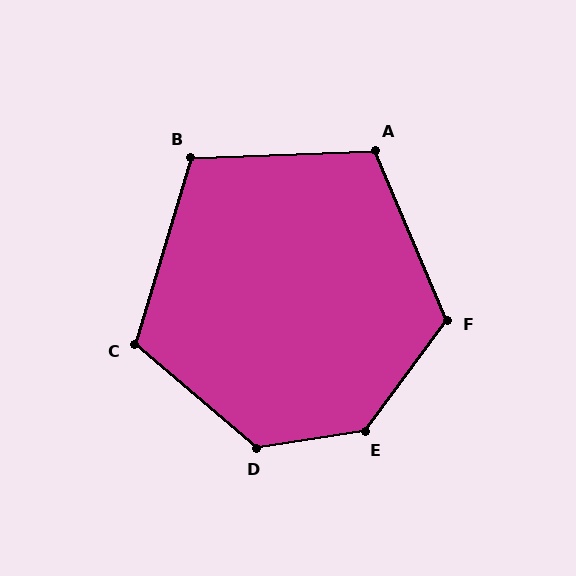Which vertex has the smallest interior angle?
B, at approximately 109 degrees.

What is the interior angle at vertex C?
Approximately 114 degrees (obtuse).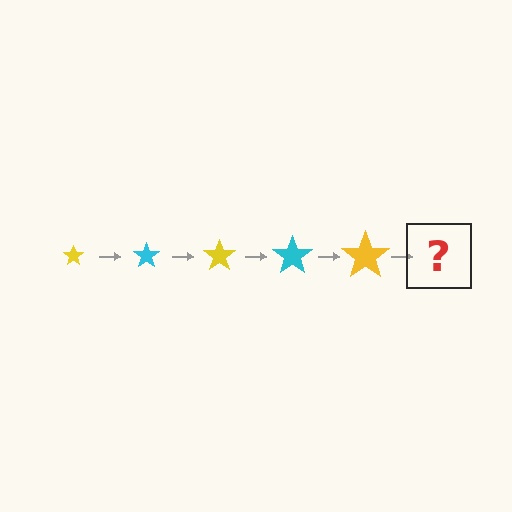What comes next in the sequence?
The next element should be a cyan star, larger than the previous one.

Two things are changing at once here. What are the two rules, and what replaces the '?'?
The two rules are that the star grows larger each step and the color cycles through yellow and cyan. The '?' should be a cyan star, larger than the previous one.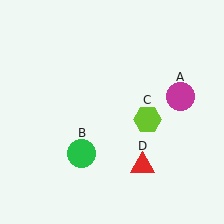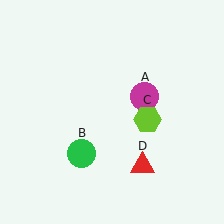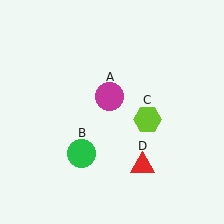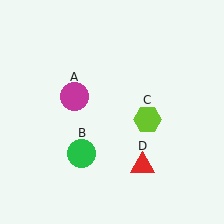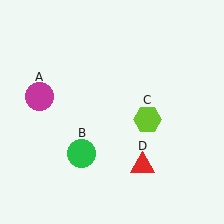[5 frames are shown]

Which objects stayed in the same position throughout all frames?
Green circle (object B) and lime hexagon (object C) and red triangle (object D) remained stationary.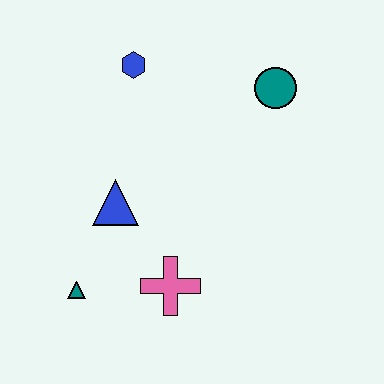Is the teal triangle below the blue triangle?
Yes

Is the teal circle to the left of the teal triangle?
No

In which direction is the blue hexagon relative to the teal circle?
The blue hexagon is to the left of the teal circle.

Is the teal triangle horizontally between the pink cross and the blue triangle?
No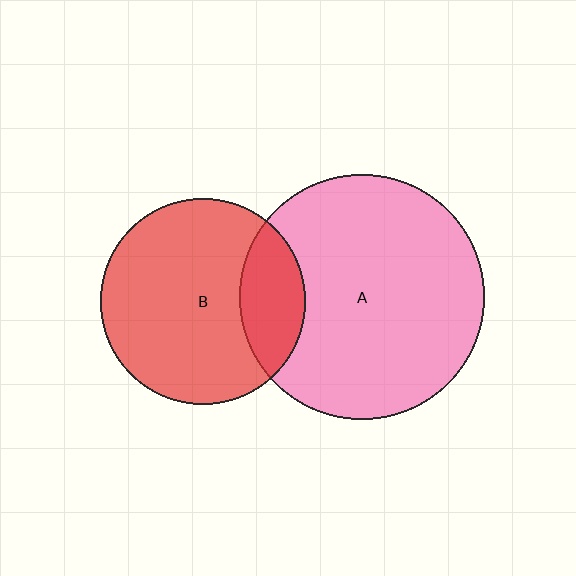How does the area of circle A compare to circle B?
Approximately 1.4 times.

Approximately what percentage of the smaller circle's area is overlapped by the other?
Approximately 20%.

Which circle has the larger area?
Circle A (pink).